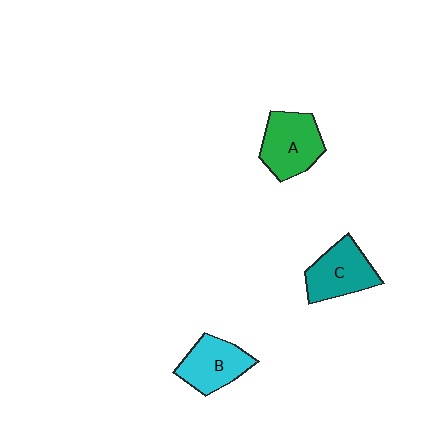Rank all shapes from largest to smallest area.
From largest to smallest: A (green), C (teal), B (cyan).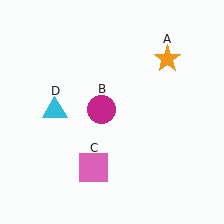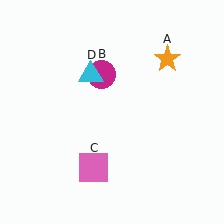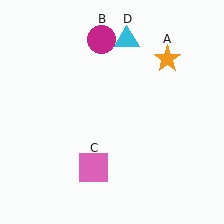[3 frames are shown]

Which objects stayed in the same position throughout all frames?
Orange star (object A) and pink square (object C) remained stationary.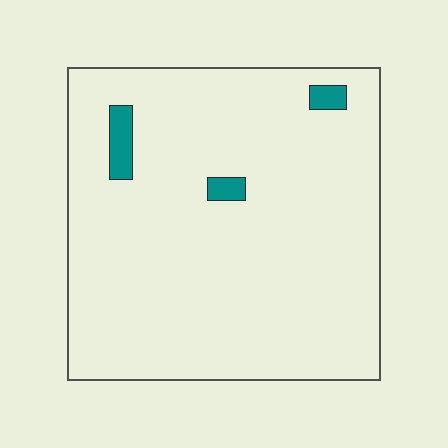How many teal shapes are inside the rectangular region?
3.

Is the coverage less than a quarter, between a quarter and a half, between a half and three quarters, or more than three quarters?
Less than a quarter.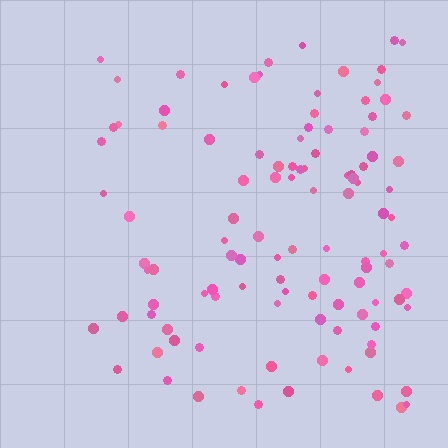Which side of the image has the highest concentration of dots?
The right.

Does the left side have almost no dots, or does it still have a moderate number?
Still a moderate number, just noticeably fewer than the right.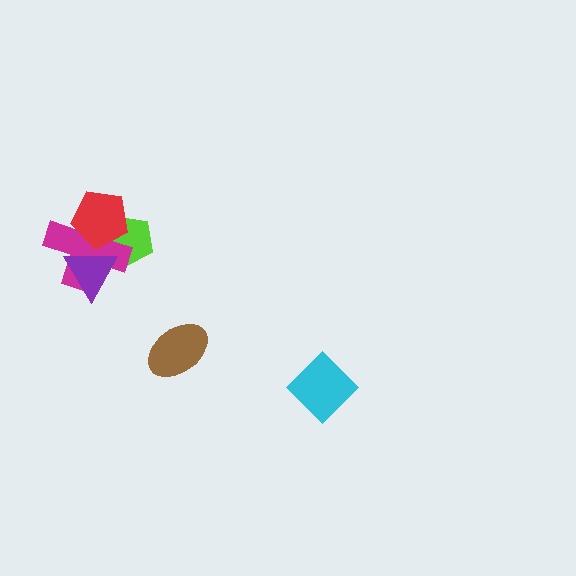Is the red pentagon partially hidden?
Yes, it is partially covered by another shape.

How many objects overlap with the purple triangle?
3 objects overlap with the purple triangle.